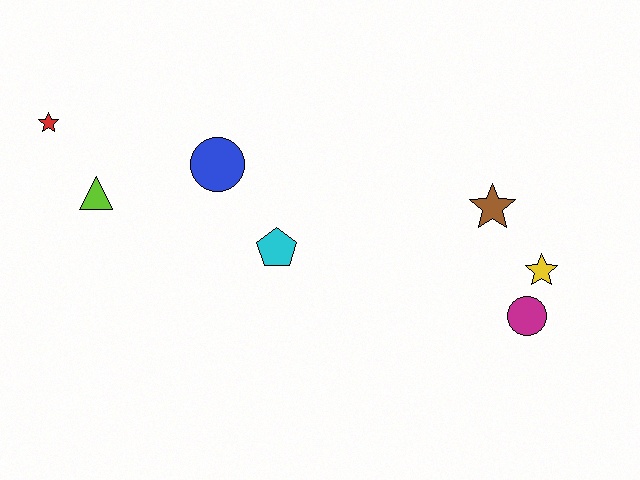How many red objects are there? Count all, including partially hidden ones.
There is 1 red object.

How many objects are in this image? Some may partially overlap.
There are 7 objects.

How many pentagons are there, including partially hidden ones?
There is 1 pentagon.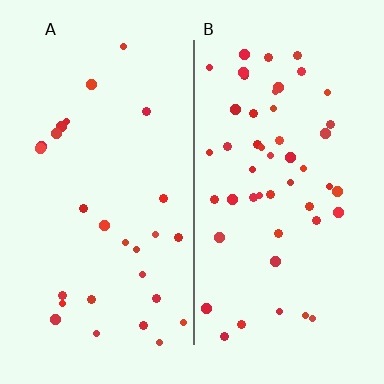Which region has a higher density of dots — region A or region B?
B (the right).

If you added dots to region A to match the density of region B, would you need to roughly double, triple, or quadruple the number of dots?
Approximately double.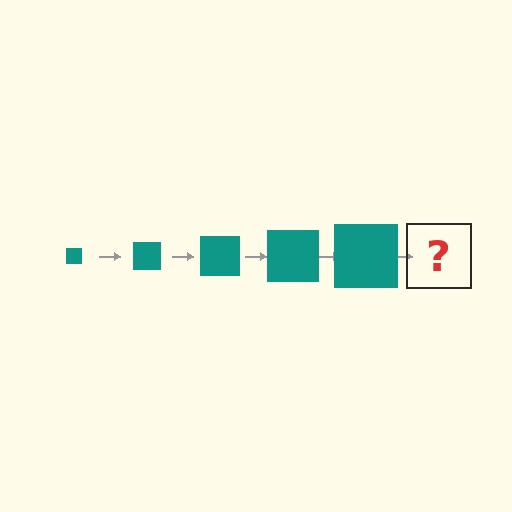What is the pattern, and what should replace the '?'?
The pattern is that the square gets progressively larger each step. The '?' should be a teal square, larger than the previous one.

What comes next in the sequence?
The next element should be a teal square, larger than the previous one.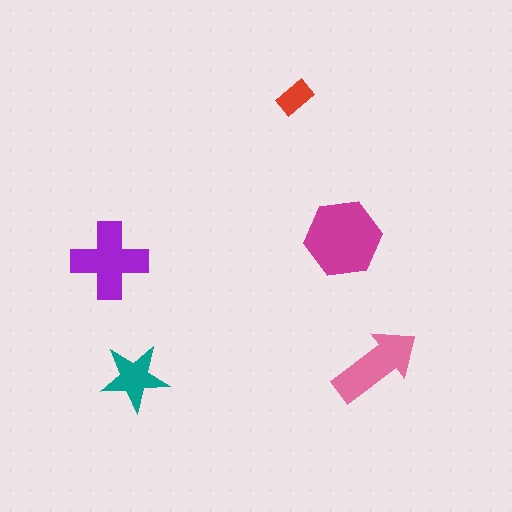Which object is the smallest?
The red rectangle.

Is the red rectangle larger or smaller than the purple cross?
Smaller.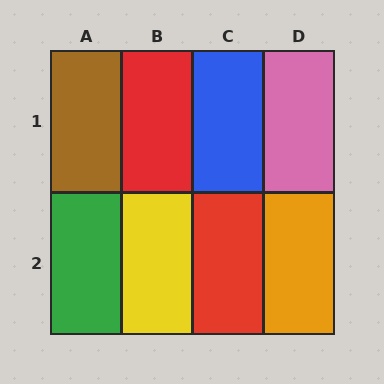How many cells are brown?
1 cell is brown.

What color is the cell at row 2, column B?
Yellow.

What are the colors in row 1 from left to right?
Brown, red, blue, pink.